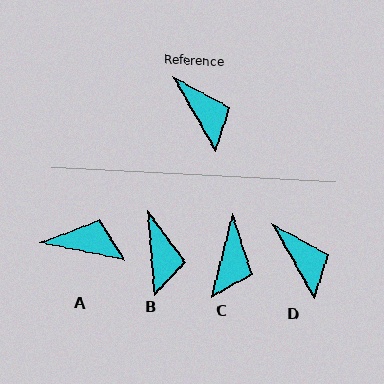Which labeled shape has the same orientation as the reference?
D.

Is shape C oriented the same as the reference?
No, it is off by about 43 degrees.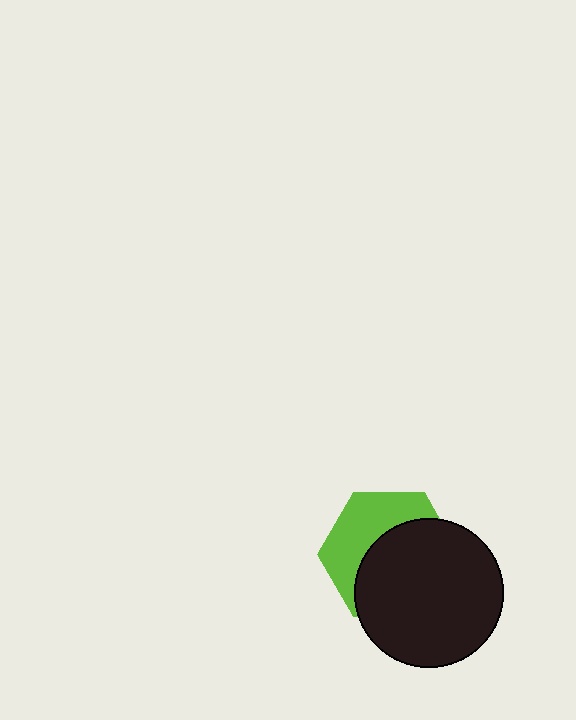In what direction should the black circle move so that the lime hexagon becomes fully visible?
The black circle should move toward the lower-right. That is the shortest direction to clear the overlap and leave the lime hexagon fully visible.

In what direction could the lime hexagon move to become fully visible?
The lime hexagon could move toward the upper-left. That would shift it out from behind the black circle entirely.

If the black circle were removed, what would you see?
You would see the complete lime hexagon.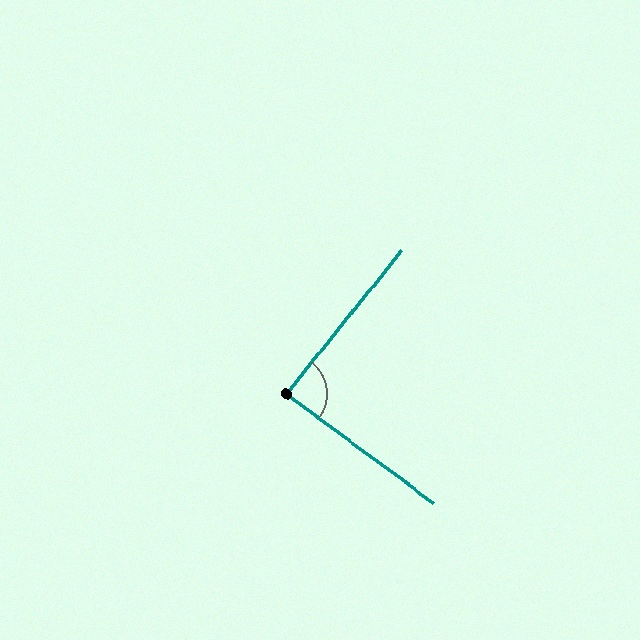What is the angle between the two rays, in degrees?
Approximately 88 degrees.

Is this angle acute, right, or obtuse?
It is approximately a right angle.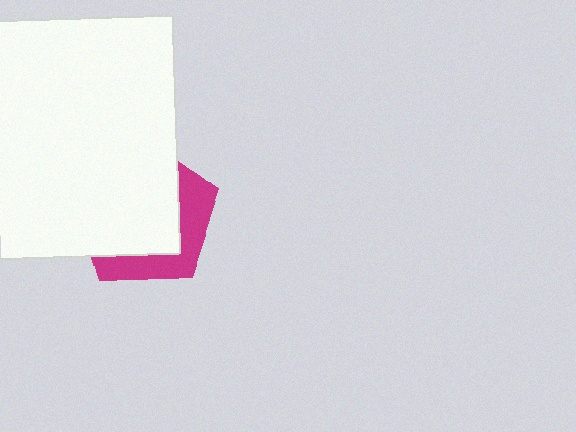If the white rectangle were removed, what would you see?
You would see the complete magenta pentagon.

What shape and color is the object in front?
The object in front is a white rectangle.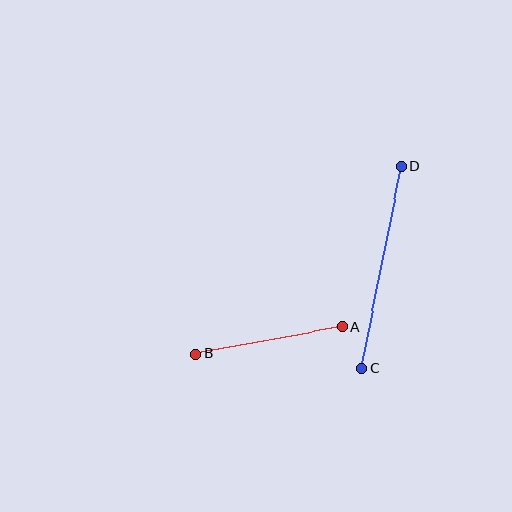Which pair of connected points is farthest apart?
Points C and D are farthest apart.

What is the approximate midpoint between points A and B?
The midpoint is at approximately (269, 341) pixels.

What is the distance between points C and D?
The distance is approximately 206 pixels.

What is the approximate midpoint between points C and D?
The midpoint is at approximately (382, 267) pixels.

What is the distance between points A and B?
The distance is approximately 149 pixels.